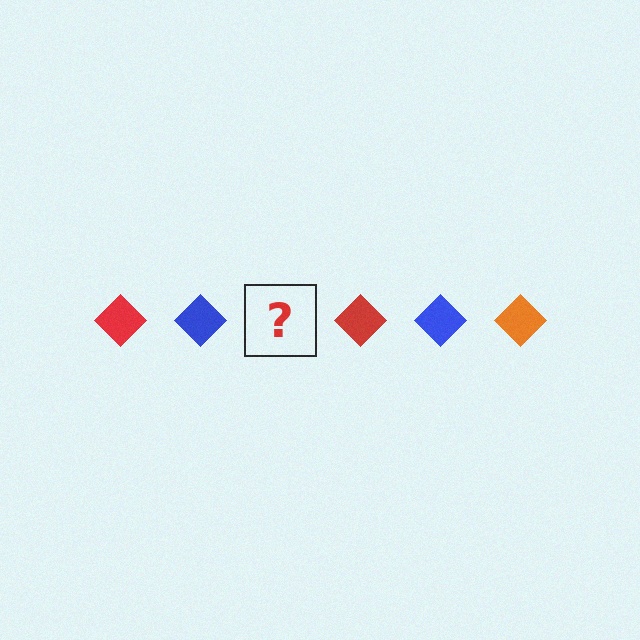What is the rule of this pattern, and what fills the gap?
The rule is that the pattern cycles through red, blue, orange diamonds. The gap should be filled with an orange diamond.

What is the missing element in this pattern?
The missing element is an orange diamond.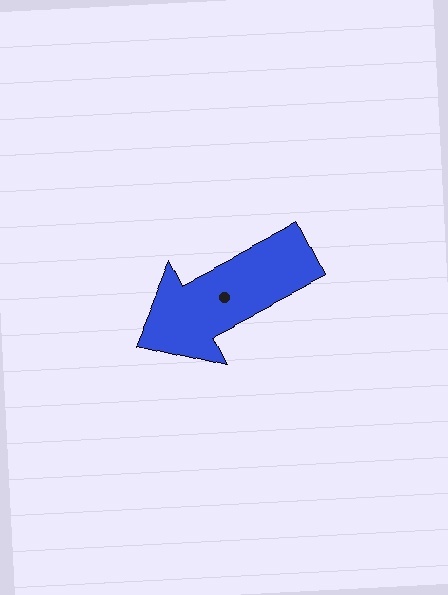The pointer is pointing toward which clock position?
Roughly 8 o'clock.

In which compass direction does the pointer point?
Southwest.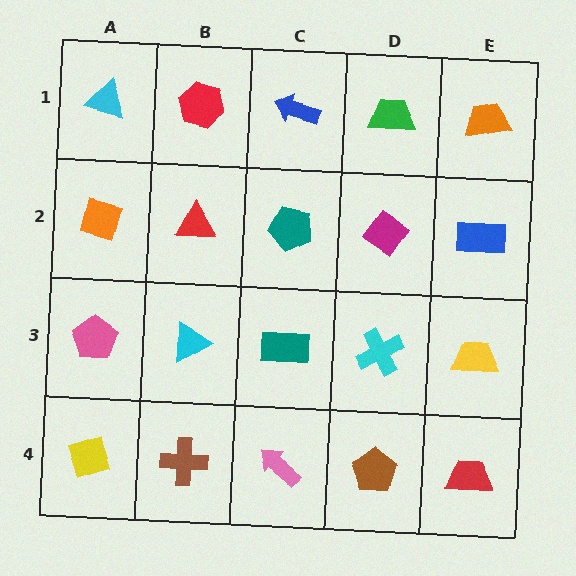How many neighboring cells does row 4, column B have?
3.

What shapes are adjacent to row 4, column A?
A pink pentagon (row 3, column A), a brown cross (row 4, column B).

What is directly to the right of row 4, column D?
A red trapezoid.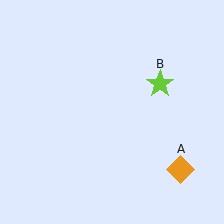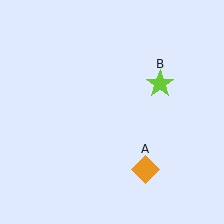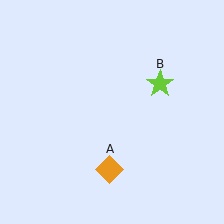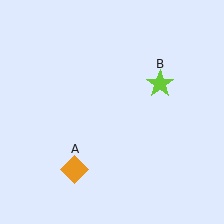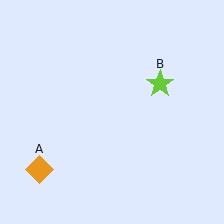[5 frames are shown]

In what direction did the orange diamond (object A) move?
The orange diamond (object A) moved left.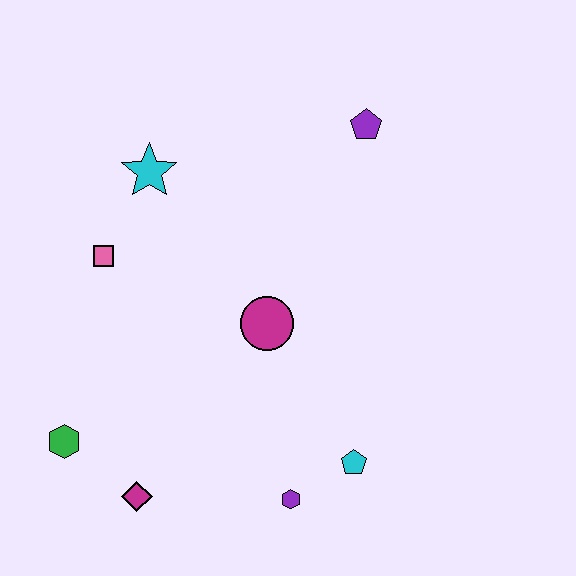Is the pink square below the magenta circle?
No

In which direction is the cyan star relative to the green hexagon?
The cyan star is above the green hexagon.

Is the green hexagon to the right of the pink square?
No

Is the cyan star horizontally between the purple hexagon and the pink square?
Yes